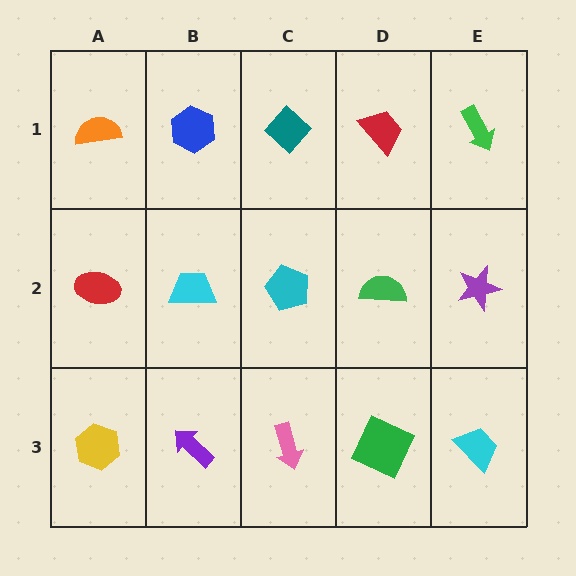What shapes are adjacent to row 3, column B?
A cyan trapezoid (row 2, column B), a yellow hexagon (row 3, column A), a pink arrow (row 3, column C).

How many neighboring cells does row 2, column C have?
4.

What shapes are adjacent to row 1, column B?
A cyan trapezoid (row 2, column B), an orange semicircle (row 1, column A), a teal diamond (row 1, column C).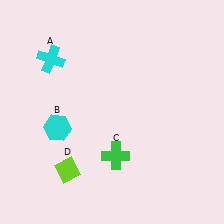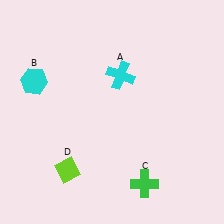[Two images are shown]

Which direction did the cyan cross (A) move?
The cyan cross (A) moved right.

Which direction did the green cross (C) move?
The green cross (C) moved right.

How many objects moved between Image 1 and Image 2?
3 objects moved between the two images.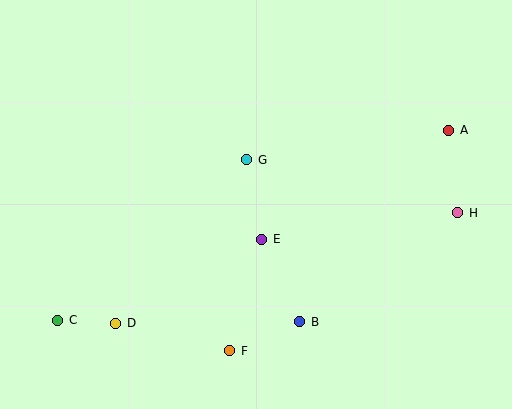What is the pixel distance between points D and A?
The distance between D and A is 385 pixels.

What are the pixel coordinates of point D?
Point D is at (116, 323).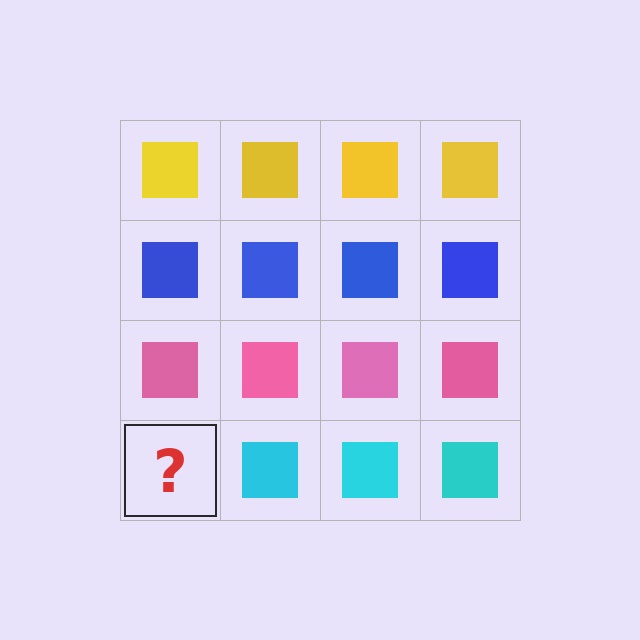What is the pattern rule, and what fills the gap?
The rule is that each row has a consistent color. The gap should be filled with a cyan square.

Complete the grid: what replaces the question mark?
The question mark should be replaced with a cyan square.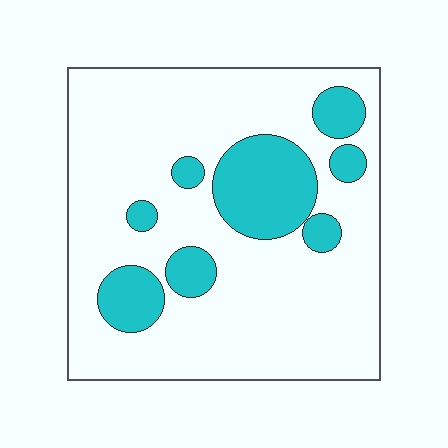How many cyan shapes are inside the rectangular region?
8.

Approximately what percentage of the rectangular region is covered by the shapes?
Approximately 20%.